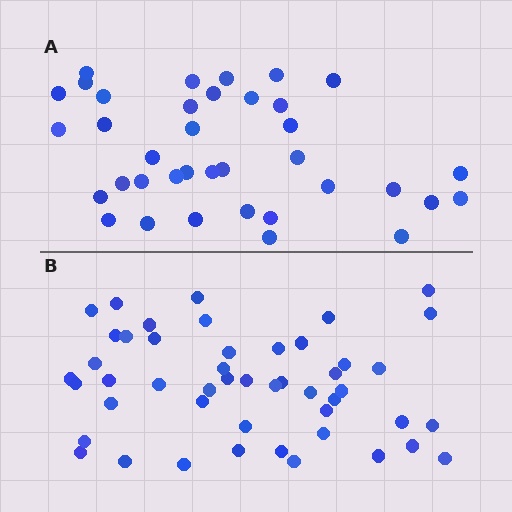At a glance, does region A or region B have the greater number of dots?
Region B (the bottom region) has more dots.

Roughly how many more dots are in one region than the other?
Region B has roughly 12 or so more dots than region A.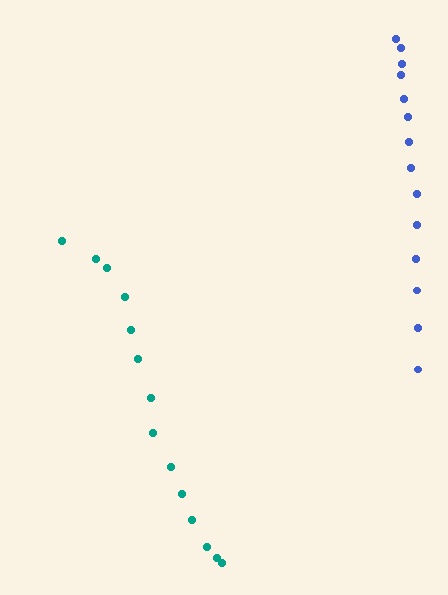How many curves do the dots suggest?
There are 2 distinct paths.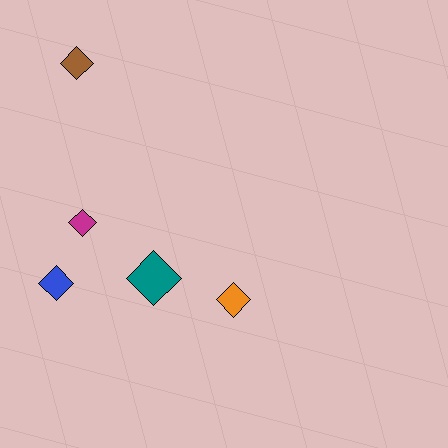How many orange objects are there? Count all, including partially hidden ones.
There is 1 orange object.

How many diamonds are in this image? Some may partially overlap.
There are 5 diamonds.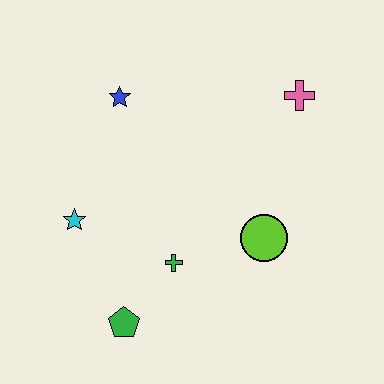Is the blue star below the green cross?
No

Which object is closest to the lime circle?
The green cross is closest to the lime circle.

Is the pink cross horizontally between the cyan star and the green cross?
No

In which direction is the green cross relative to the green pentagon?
The green cross is above the green pentagon.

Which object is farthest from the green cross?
The pink cross is farthest from the green cross.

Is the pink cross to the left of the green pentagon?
No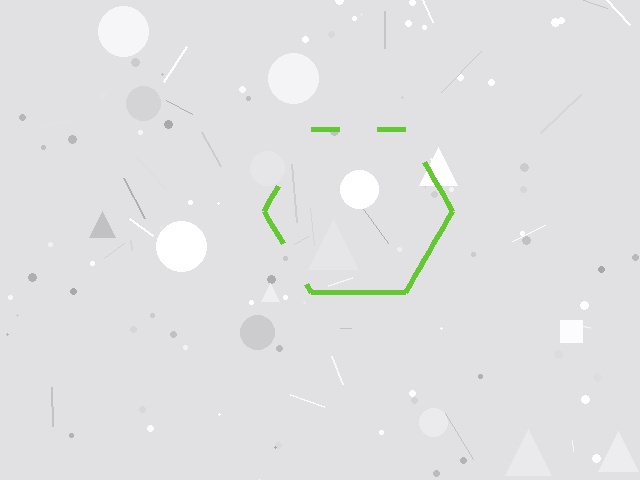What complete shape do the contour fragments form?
The contour fragments form a hexagon.